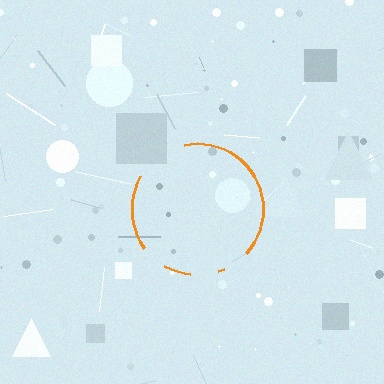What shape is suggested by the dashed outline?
The dashed outline suggests a circle.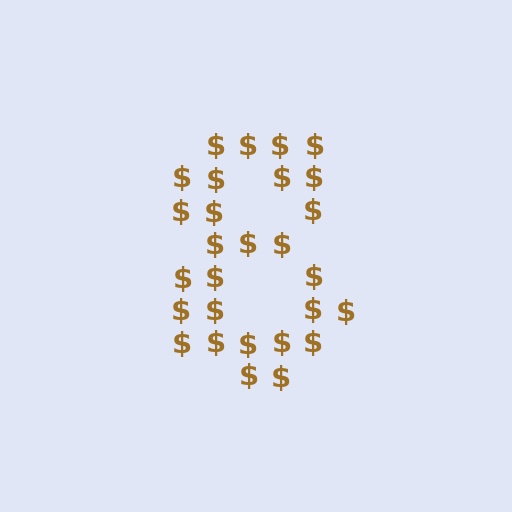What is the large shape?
The large shape is the digit 8.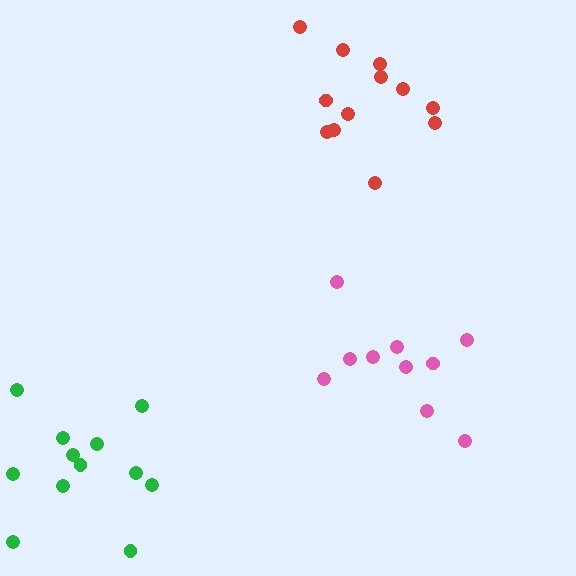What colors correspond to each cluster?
The clusters are colored: red, pink, green.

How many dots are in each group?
Group 1: 13 dots, Group 2: 10 dots, Group 3: 12 dots (35 total).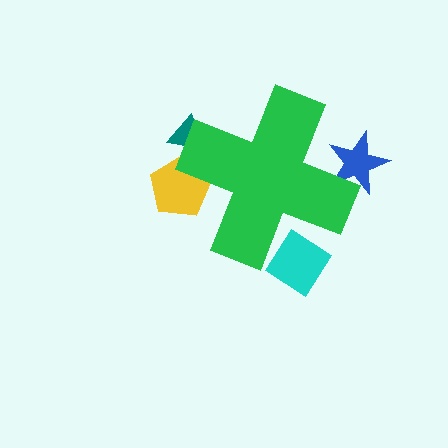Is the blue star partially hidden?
Yes, the blue star is partially hidden behind the green cross.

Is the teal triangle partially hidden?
Yes, the teal triangle is partially hidden behind the green cross.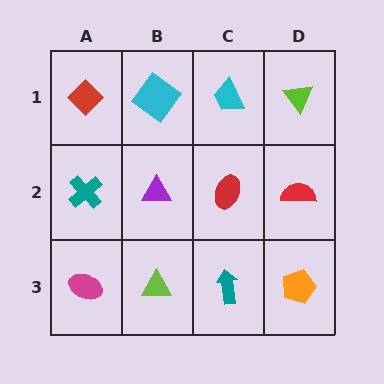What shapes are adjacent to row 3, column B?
A purple triangle (row 2, column B), a magenta ellipse (row 3, column A), a teal arrow (row 3, column C).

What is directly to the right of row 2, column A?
A purple triangle.